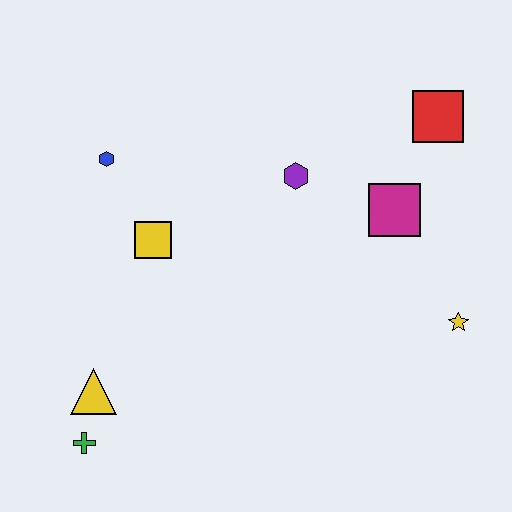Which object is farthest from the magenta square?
The green cross is farthest from the magenta square.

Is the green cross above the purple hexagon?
No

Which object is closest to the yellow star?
The magenta square is closest to the yellow star.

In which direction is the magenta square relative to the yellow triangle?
The magenta square is to the right of the yellow triangle.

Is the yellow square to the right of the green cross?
Yes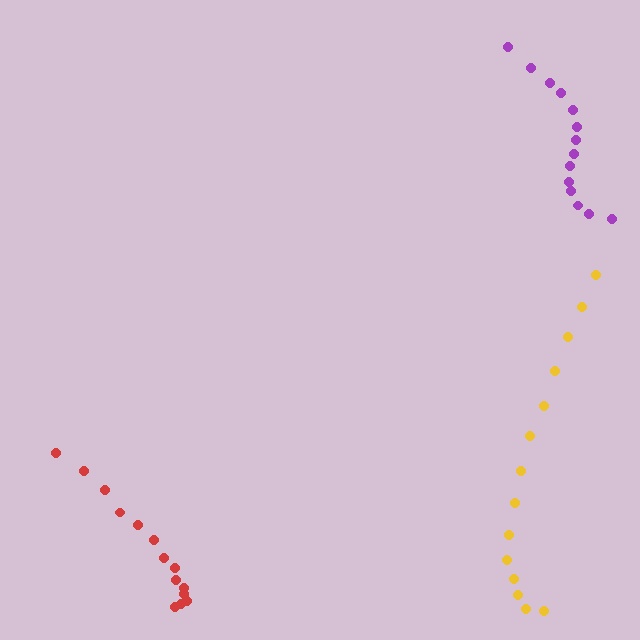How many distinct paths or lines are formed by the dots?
There are 3 distinct paths.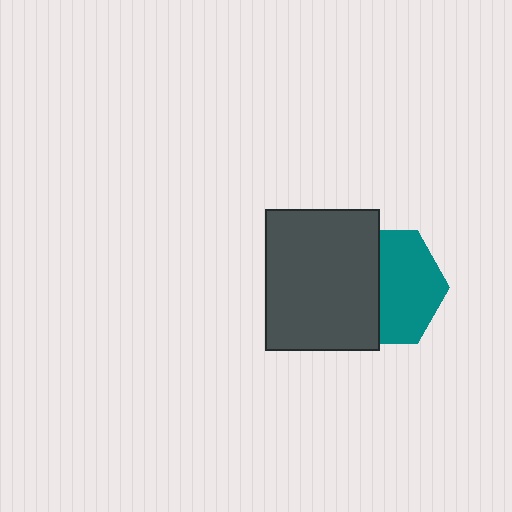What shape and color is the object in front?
The object in front is a dark gray rectangle.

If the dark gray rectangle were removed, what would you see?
You would see the complete teal hexagon.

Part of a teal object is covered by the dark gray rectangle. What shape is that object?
It is a hexagon.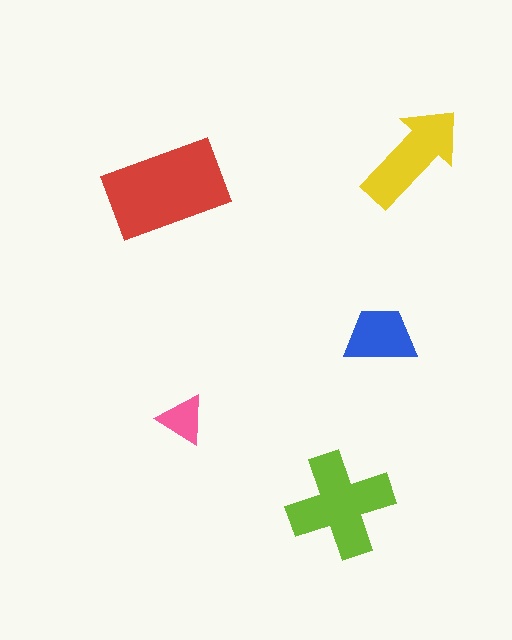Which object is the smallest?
The pink triangle.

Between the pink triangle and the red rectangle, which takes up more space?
The red rectangle.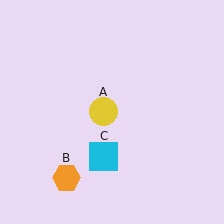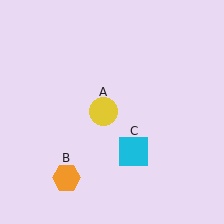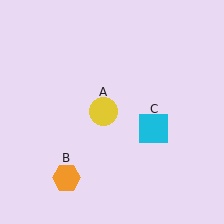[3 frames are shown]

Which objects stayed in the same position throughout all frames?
Yellow circle (object A) and orange hexagon (object B) remained stationary.